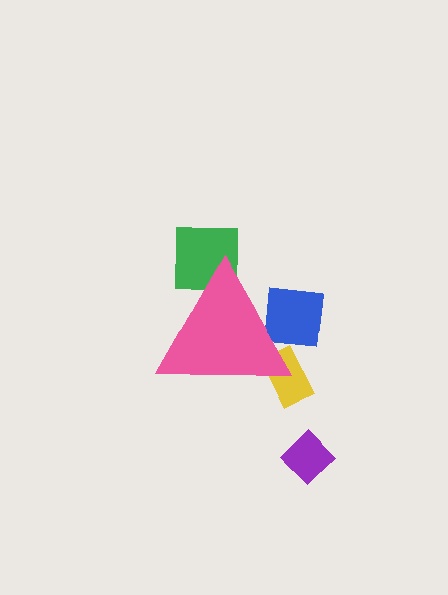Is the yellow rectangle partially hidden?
Yes, the yellow rectangle is partially hidden behind the pink triangle.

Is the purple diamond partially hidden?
No, the purple diamond is fully visible.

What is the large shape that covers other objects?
A pink triangle.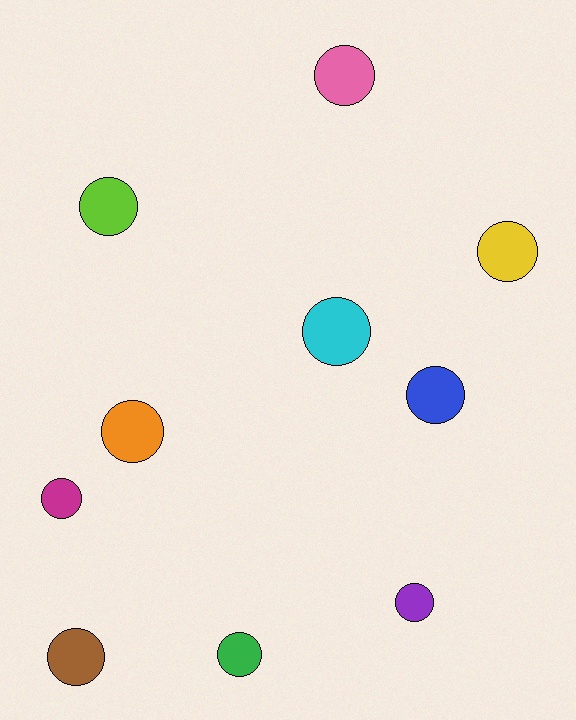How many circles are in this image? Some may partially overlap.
There are 10 circles.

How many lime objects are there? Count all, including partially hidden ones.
There is 1 lime object.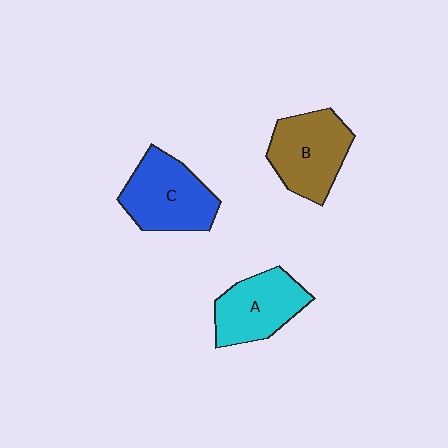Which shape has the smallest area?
Shape A (cyan).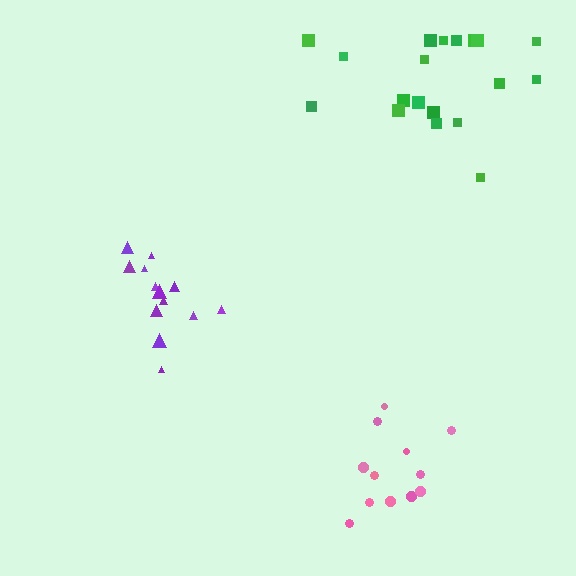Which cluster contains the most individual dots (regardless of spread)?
Green (20).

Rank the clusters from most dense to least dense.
purple, pink, green.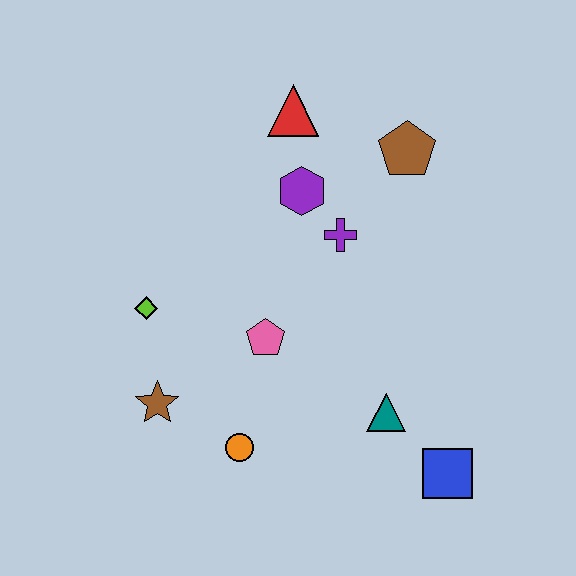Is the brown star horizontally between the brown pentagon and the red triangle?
No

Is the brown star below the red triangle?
Yes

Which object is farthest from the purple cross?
The blue square is farthest from the purple cross.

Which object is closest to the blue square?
The teal triangle is closest to the blue square.